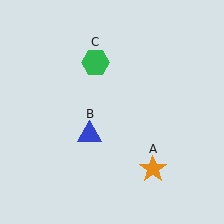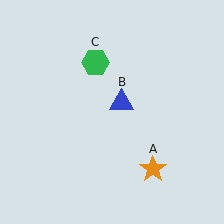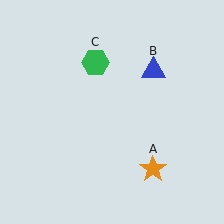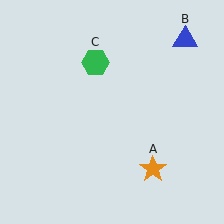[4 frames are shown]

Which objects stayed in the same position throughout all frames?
Orange star (object A) and green hexagon (object C) remained stationary.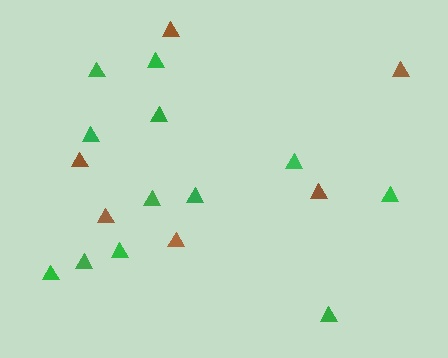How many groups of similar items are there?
There are 2 groups: one group of green triangles (12) and one group of brown triangles (6).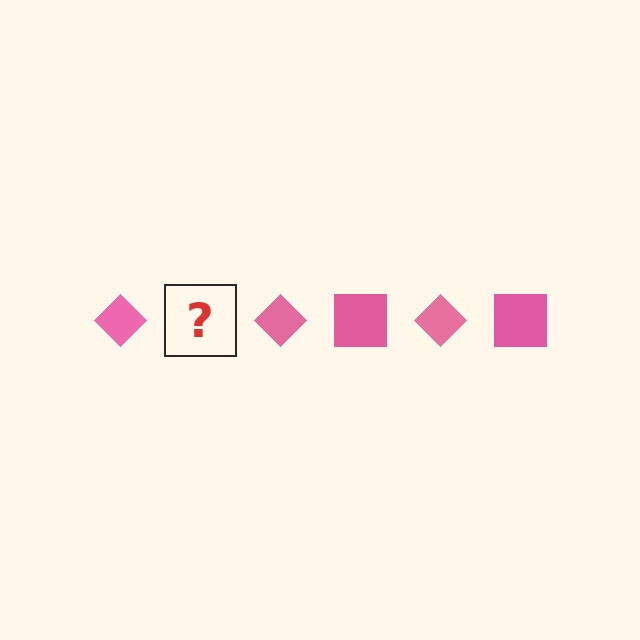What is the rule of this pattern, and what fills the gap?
The rule is that the pattern cycles through diamond, square shapes in pink. The gap should be filled with a pink square.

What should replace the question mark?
The question mark should be replaced with a pink square.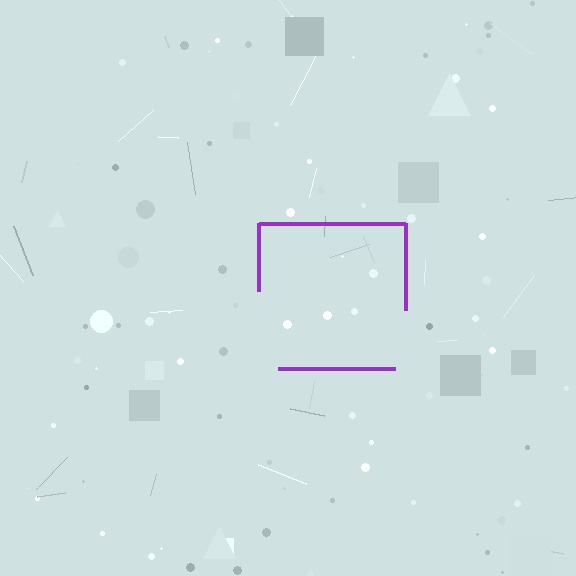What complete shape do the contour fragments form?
The contour fragments form a square.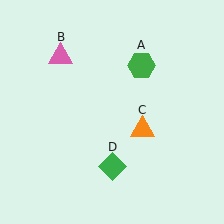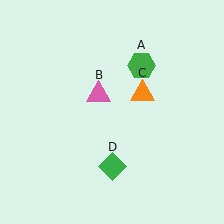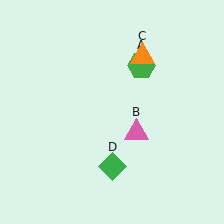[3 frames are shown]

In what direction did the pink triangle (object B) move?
The pink triangle (object B) moved down and to the right.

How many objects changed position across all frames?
2 objects changed position: pink triangle (object B), orange triangle (object C).